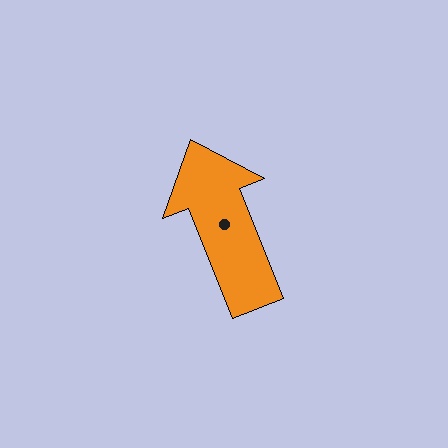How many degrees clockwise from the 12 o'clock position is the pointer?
Approximately 338 degrees.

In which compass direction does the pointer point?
North.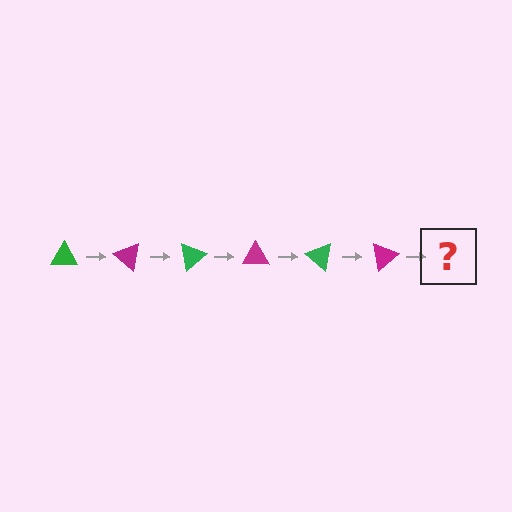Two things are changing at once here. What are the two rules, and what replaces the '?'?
The two rules are that it rotates 40 degrees each step and the color cycles through green and magenta. The '?' should be a green triangle, rotated 240 degrees from the start.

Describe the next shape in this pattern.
It should be a green triangle, rotated 240 degrees from the start.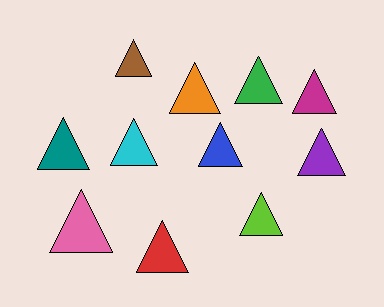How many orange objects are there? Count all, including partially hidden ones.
There is 1 orange object.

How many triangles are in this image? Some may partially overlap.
There are 11 triangles.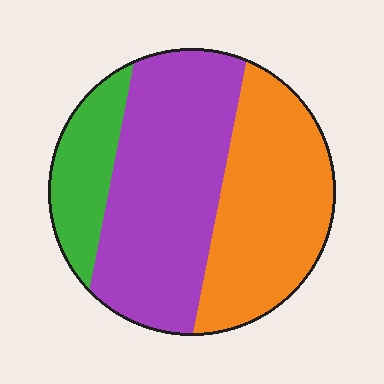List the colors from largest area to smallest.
From largest to smallest: purple, orange, green.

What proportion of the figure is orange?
Orange takes up about three eighths (3/8) of the figure.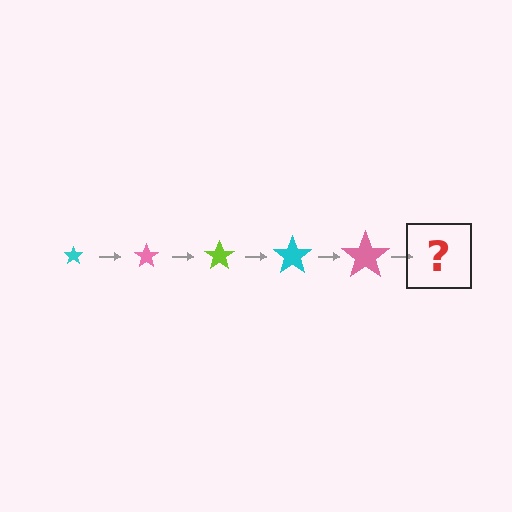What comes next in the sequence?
The next element should be a lime star, larger than the previous one.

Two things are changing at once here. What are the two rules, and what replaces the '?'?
The two rules are that the star grows larger each step and the color cycles through cyan, pink, and lime. The '?' should be a lime star, larger than the previous one.